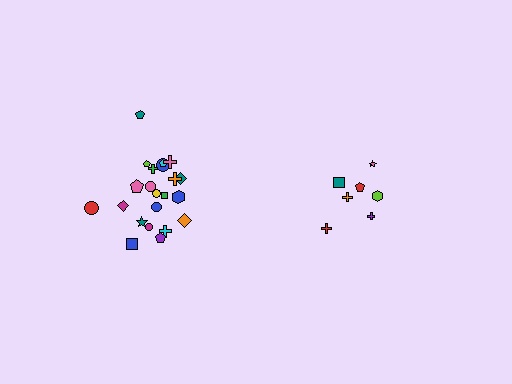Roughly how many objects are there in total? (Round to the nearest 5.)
Roughly 30 objects in total.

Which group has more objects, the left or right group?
The left group.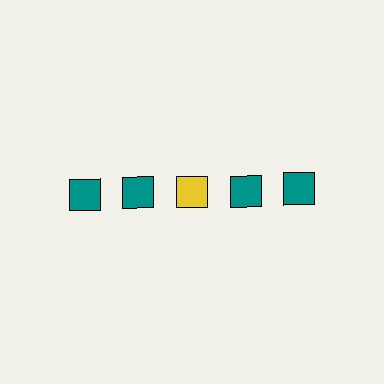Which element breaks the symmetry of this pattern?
The yellow square in the top row, center column breaks the symmetry. All other shapes are teal squares.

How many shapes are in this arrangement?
There are 5 shapes arranged in a grid pattern.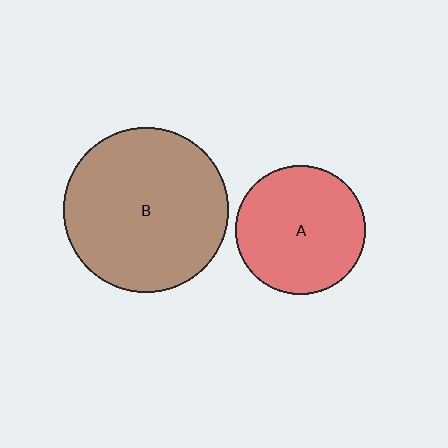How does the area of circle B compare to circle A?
Approximately 1.6 times.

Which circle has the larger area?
Circle B (brown).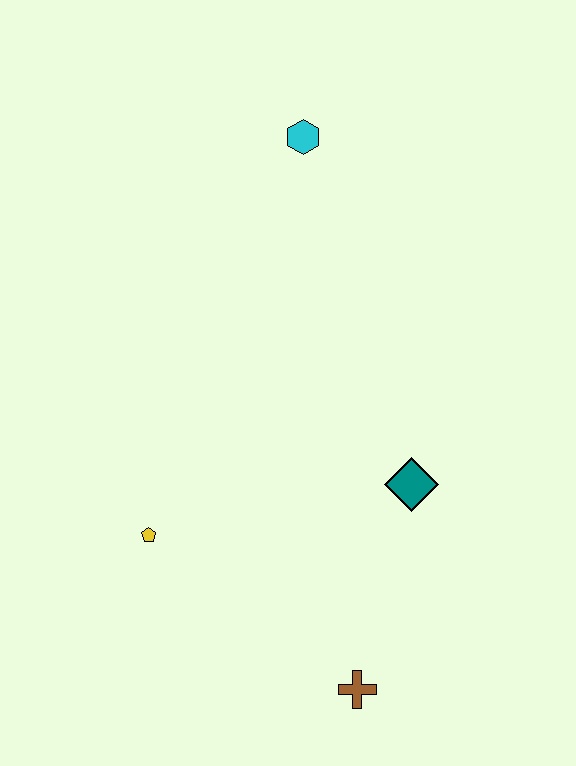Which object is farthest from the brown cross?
The cyan hexagon is farthest from the brown cross.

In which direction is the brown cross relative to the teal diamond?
The brown cross is below the teal diamond.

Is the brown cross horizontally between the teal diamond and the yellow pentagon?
Yes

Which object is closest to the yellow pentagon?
The brown cross is closest to the yellow pentagon.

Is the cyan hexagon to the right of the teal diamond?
No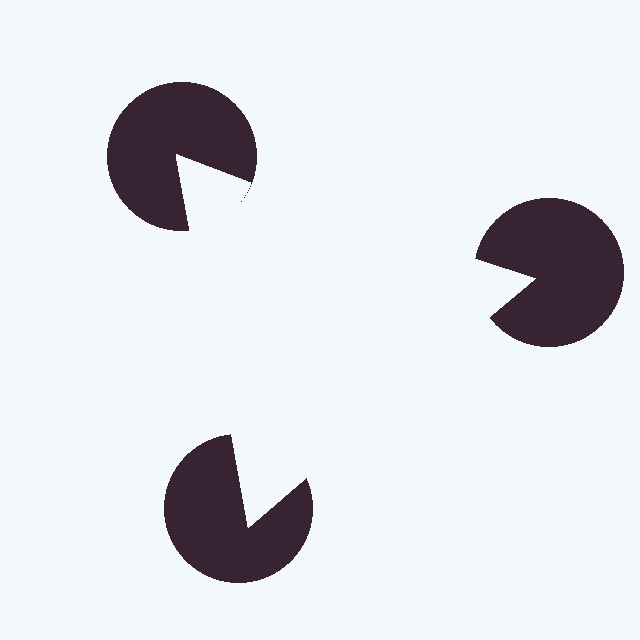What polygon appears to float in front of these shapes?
An illusory triangle — its edges are inferred from the aligned wedge cuts in the pac-man discs, not physically drawn.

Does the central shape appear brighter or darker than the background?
It typically appears slightly brighter than the background, even though no actual brightness change is drawn.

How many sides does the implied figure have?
3 sides.